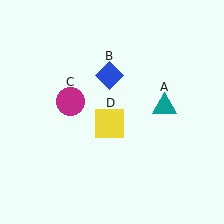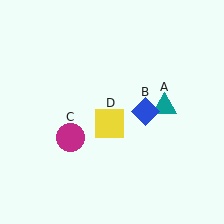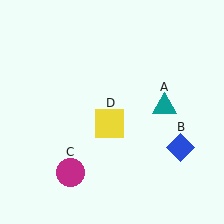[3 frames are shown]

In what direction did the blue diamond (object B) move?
The blue diamond (object B) moved down and to the right.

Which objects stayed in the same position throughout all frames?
Teal triangle (object A) and yellow square (object D) remained stationary.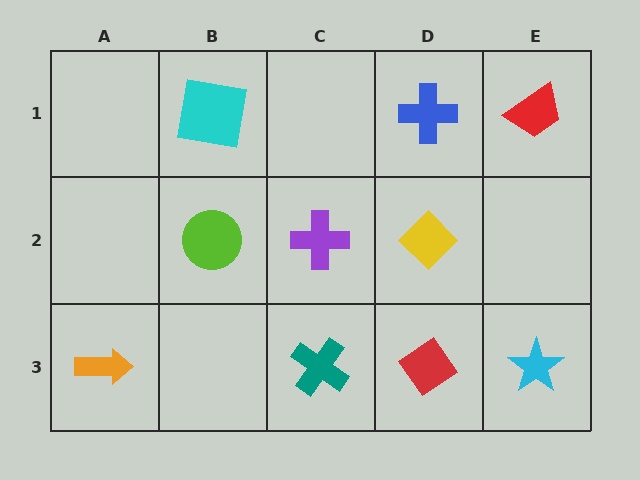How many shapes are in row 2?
3 shapes.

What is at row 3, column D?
A red diamond.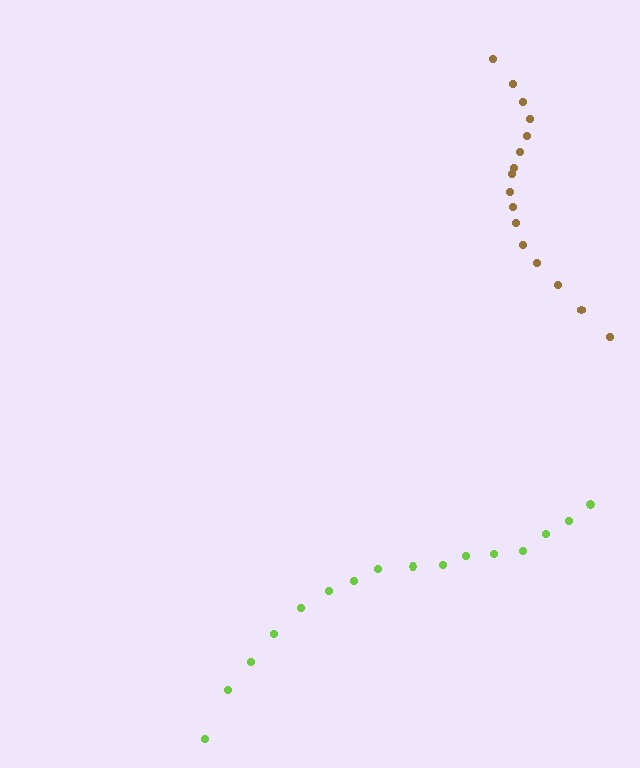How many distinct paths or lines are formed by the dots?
There are 2 distinct paths.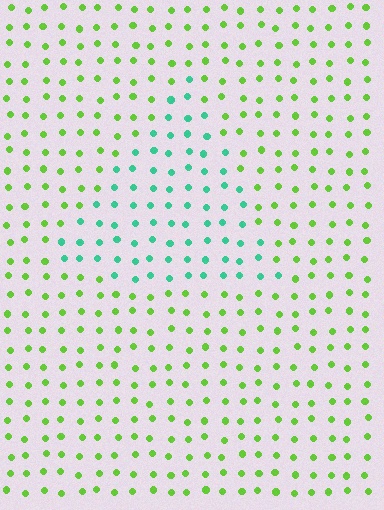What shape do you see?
I see a triangle.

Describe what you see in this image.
The image is filled with small lime elements in a uniform arrangement. A triangle-shaped region is visible where the elements are tinted to a slightly different hue, forming a subtle color boundary.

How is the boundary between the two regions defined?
The boundary is defined purely by a slight shift in hue (about 56 degrees). Spacing, size, and orientation are identical on both sides.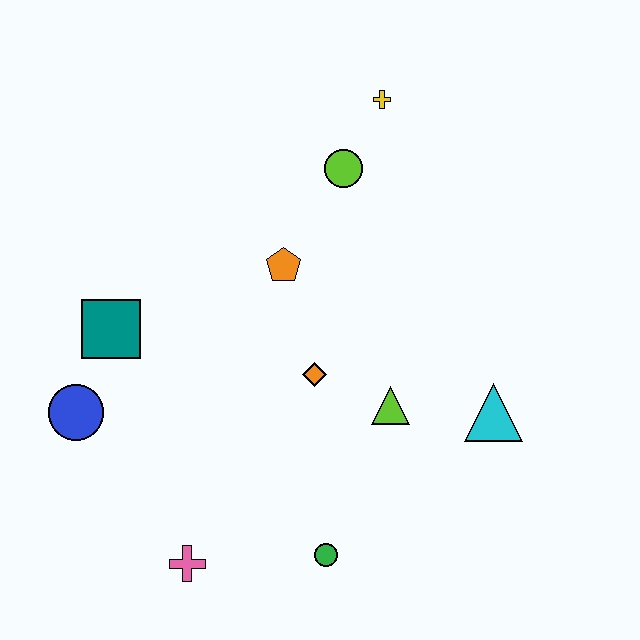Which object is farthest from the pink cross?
The yellow cross is farthest from the pink cross.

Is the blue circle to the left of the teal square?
Yes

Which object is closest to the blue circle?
The teal square is closest to the blue circle.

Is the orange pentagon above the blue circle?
Yes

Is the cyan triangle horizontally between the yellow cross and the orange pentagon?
No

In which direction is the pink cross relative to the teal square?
The pink cross is below the teal square.